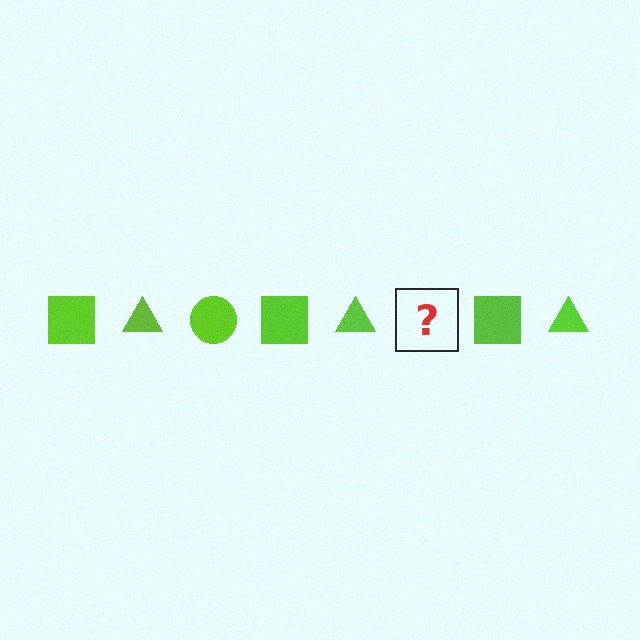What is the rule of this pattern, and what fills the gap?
The rule is that the pattern cycles through square, triangle, circle shapes in lime. The gap should be filled with a lime circle.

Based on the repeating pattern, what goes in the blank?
The blank should be a lime circle.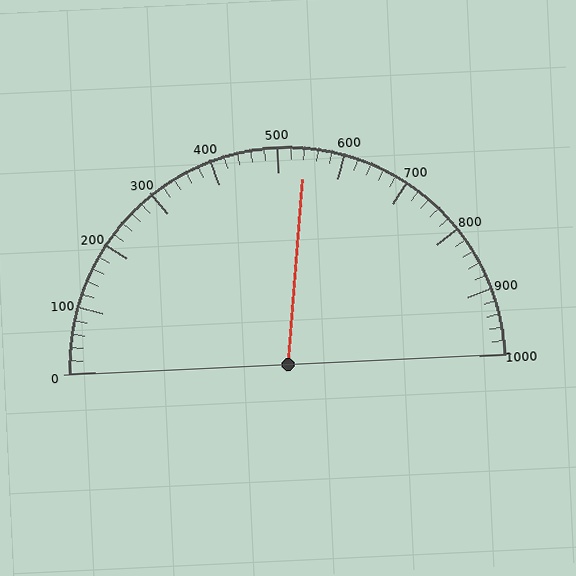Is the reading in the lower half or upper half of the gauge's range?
The reading is in the upper half of the range (0 to 1000).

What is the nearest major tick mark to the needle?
The nearest major tick mark is 500.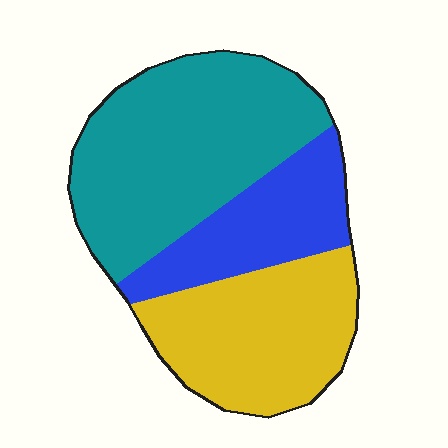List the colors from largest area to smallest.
From largest to smallest: teal, yellow, blue.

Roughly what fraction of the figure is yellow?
Yellow covers 32% of the figure.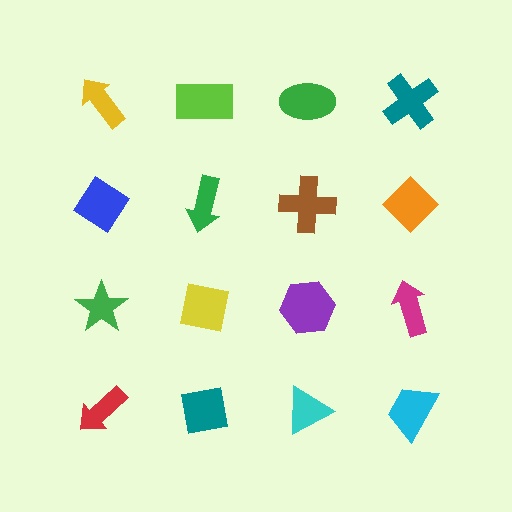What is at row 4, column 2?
A teal square.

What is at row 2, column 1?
A blue diamond.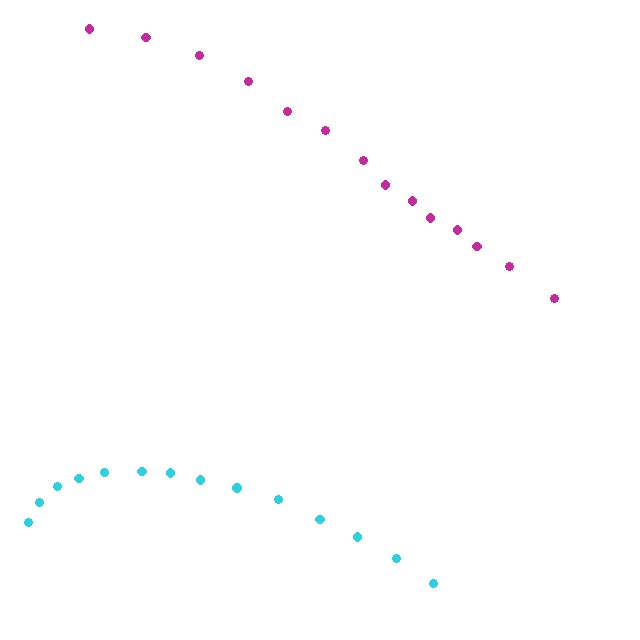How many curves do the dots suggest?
There are 2 distinct paths.